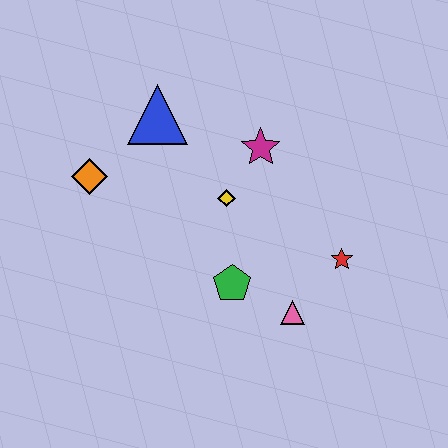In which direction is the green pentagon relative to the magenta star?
The green pentagon is below the magenta star.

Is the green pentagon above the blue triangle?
No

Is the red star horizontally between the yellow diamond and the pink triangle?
No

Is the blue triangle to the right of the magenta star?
No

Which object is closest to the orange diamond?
The blue triangle is closest to the orange diamond.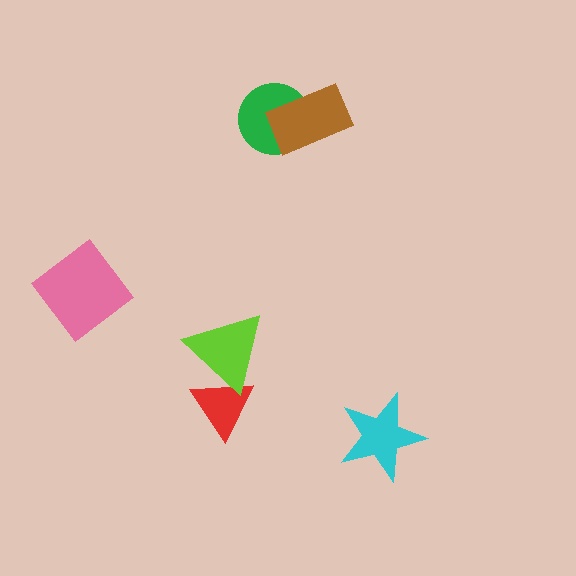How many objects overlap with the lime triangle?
1 object overlaps with the lime triangle.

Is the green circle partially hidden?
Yes, it is partially covered by another shape.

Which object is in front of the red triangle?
The lime triangle is in front of the red triangle.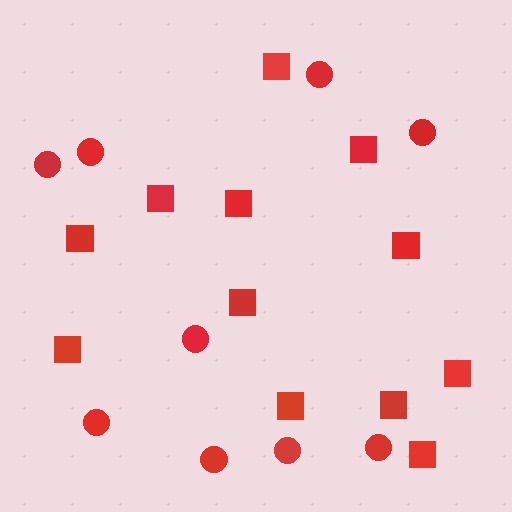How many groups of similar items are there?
There are 2 groups: one group of circles (9) and one group of squares (12).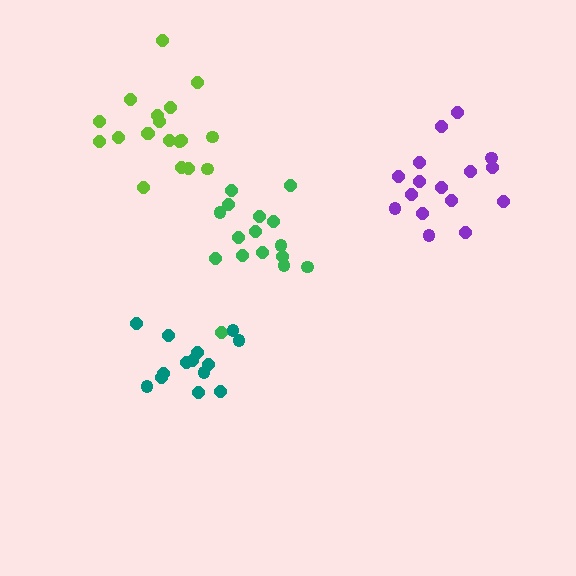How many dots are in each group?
Group 1: 16 dots, Group 2: 14 dots, Group 3: 19 dots, Group 4: 16 dots (65 total).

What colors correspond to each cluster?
The clusters are colored: green, teal, lime, purple.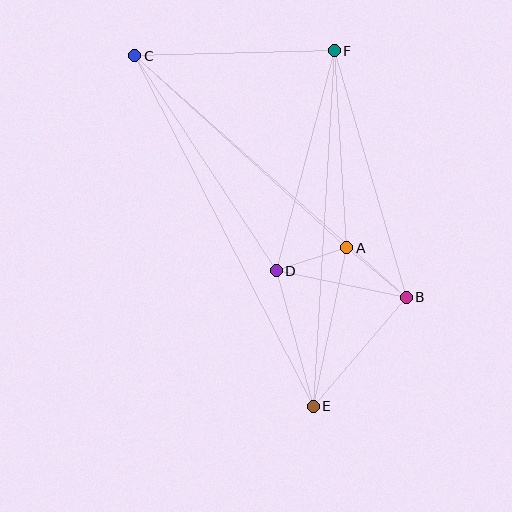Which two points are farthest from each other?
Points C and E are farthest from each other.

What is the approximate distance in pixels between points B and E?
The distance between B and E is approximately 143 pixels.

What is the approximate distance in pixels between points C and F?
The distance between C and F is approximately 200 pixels.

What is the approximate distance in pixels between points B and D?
The distance between B and D is approximately 133 pixels.